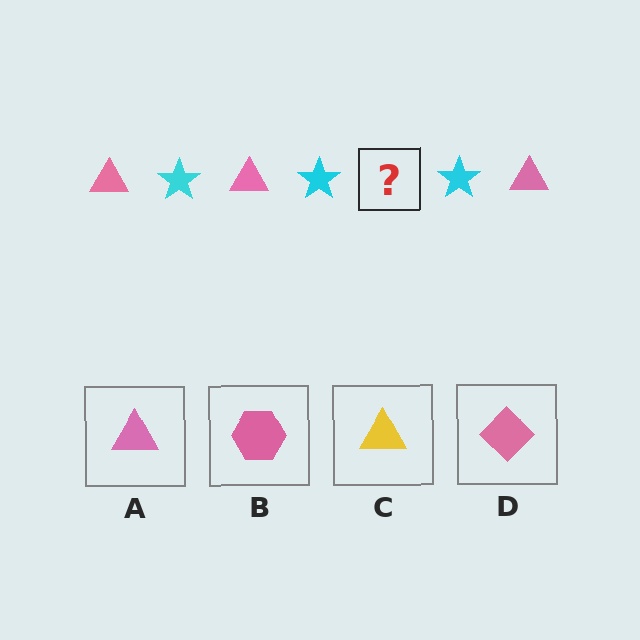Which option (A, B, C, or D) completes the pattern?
A.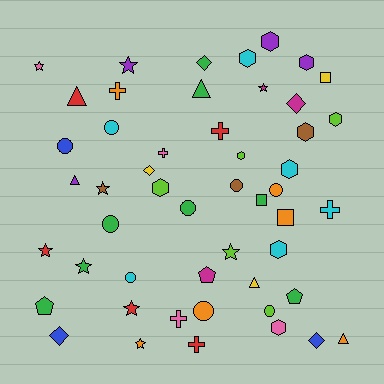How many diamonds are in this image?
There are 5 diamonds.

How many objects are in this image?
There are 50 objects.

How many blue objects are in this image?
There are 3 blue objects.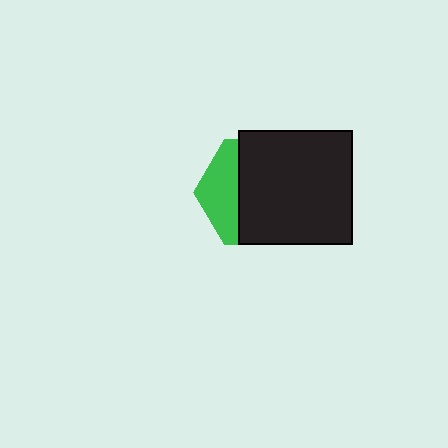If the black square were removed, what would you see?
You would see the complete green hexagon.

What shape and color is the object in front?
The object in front is a black square.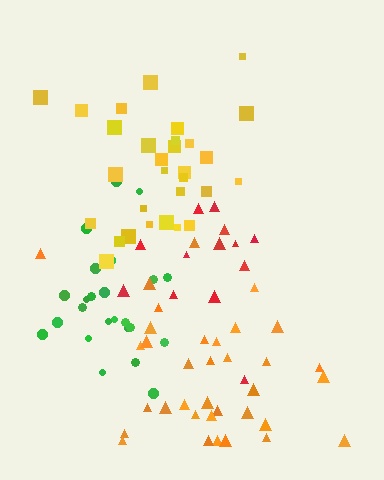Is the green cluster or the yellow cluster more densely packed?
Yellow.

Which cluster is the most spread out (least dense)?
Red.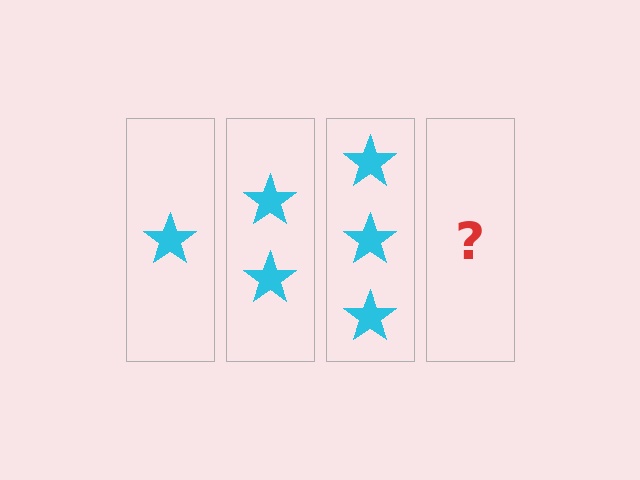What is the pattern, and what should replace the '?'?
The pattern is that each step adds one more star. The '?' should be 4 stars.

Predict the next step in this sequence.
The next step is 4 stars.